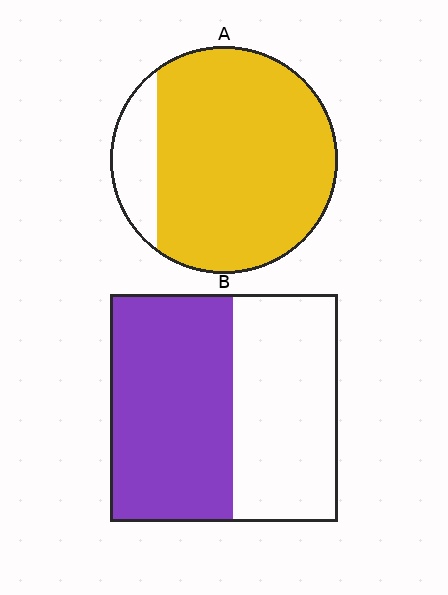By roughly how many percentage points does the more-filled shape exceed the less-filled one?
By roughly 30 percentage points (A over B).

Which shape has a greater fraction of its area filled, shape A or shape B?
Shape A.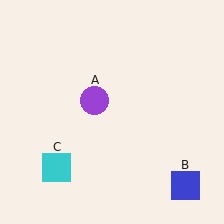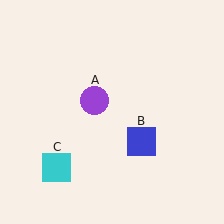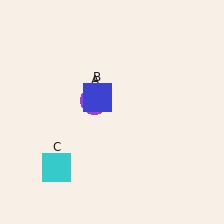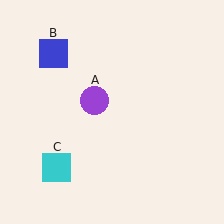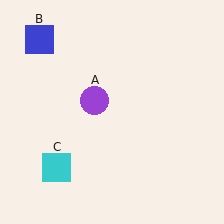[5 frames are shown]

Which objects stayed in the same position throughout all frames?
Purple circle (object A) and cyan square (object C) remained stationary.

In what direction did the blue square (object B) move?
The blue square (object B) moved up and to the left.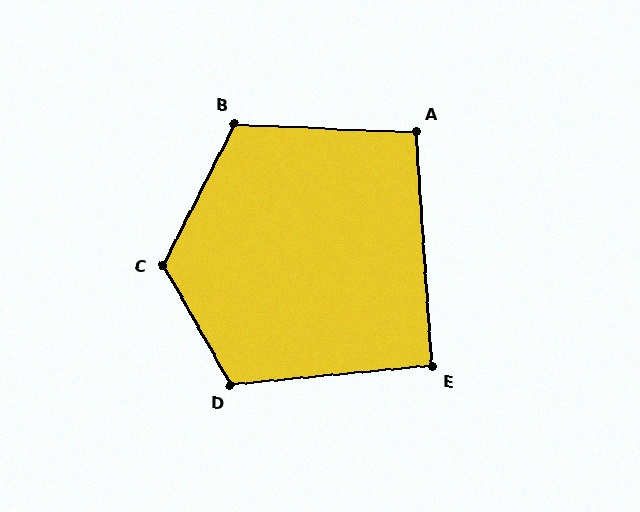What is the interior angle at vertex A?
Approximately 96 degrees (obtuse).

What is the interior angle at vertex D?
Approximately 114 degrees (obtuse).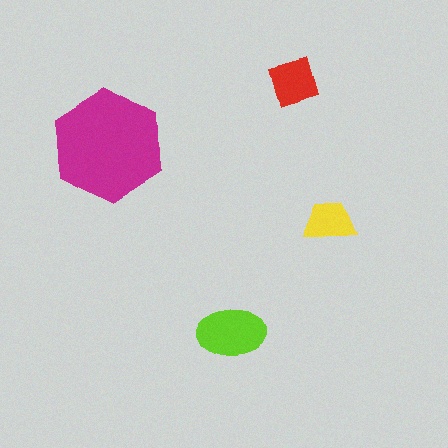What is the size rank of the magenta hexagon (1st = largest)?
1st.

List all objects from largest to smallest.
The magenta hexagon, the lime ellipse, the red diamond, the yellow trapezoid.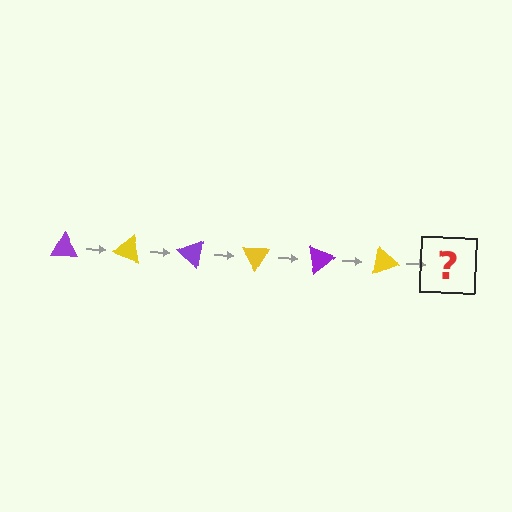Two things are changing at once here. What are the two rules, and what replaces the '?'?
The two rules are that it rotates 20 degrees each step and the color cycles through purple and yellow. The '?' should be a purple triangle, rotated 120 degrees from the start.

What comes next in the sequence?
The next element should be a purple triangle, rotated 120 degrees from the start.